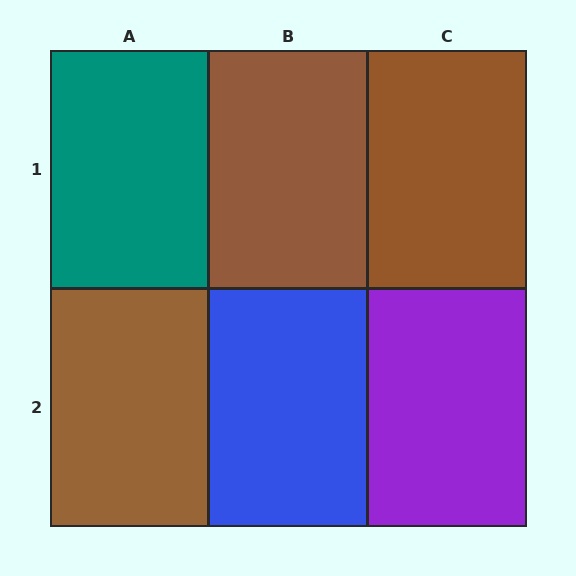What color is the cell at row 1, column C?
Brown.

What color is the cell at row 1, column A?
Teal.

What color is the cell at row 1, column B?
Brown.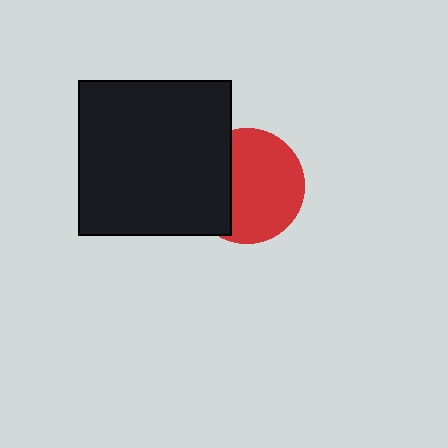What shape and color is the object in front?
The object in front is a black rectangle.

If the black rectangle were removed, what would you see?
You would see the complete red circle.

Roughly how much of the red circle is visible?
Most of it is visible (roughly 67%).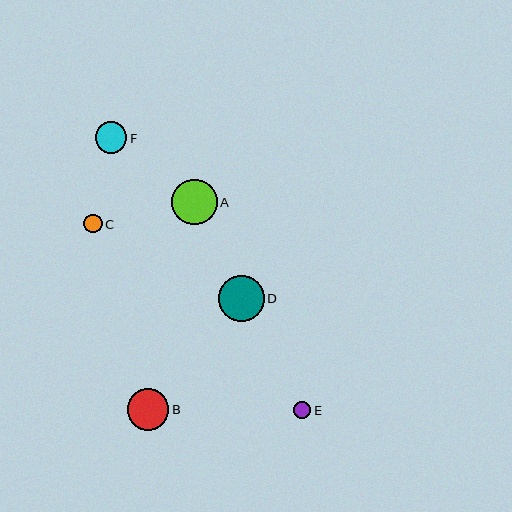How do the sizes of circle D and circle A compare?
Circle D and circle A are approximately the same size.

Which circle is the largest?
Circle D is the largest with a size of approximately 46 pixels.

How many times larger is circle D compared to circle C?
Circle D is approximately 2.5 times the size of circle C.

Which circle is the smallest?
Circle E is the smallest with a size of approximately 17 pixels.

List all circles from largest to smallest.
From largest to smallest: D, A, B, F, C, E.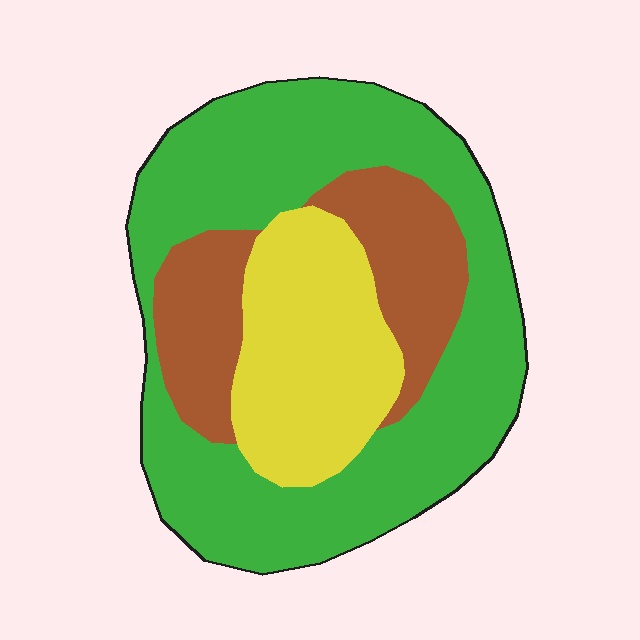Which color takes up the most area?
Green, at roughly 55%.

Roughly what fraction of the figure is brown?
Brown covers 22% of the figure.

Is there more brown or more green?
Green.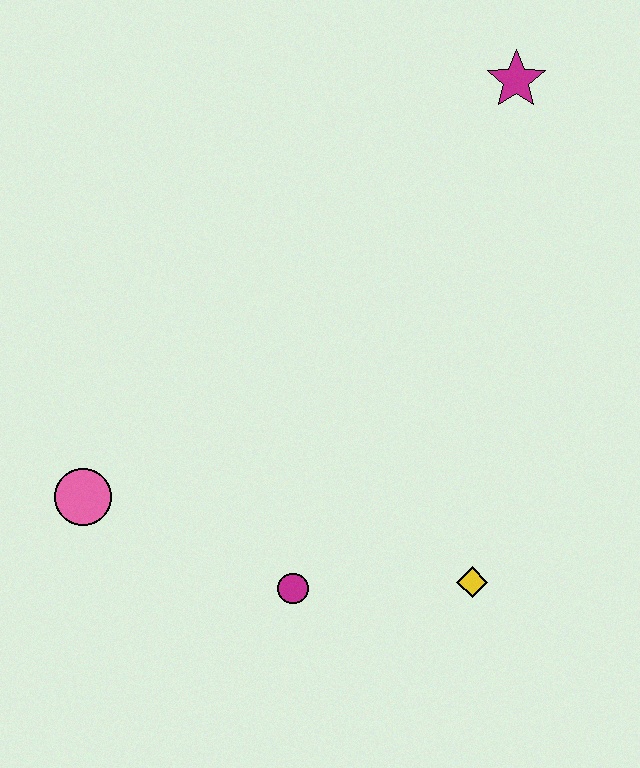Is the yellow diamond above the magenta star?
No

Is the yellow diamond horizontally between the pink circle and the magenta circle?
No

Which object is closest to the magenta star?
The yellow diamond is closest to the magenta star.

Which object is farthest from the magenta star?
The pink circle is farthest from the magenta star.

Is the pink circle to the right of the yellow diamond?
No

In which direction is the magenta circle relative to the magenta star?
The magenta circle is below the magenta star.